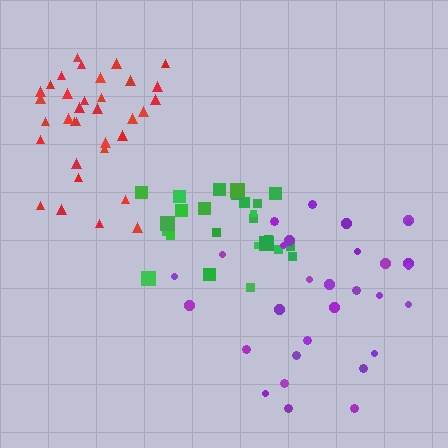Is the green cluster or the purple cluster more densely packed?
Green.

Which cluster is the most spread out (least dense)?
Purple.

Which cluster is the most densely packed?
Red.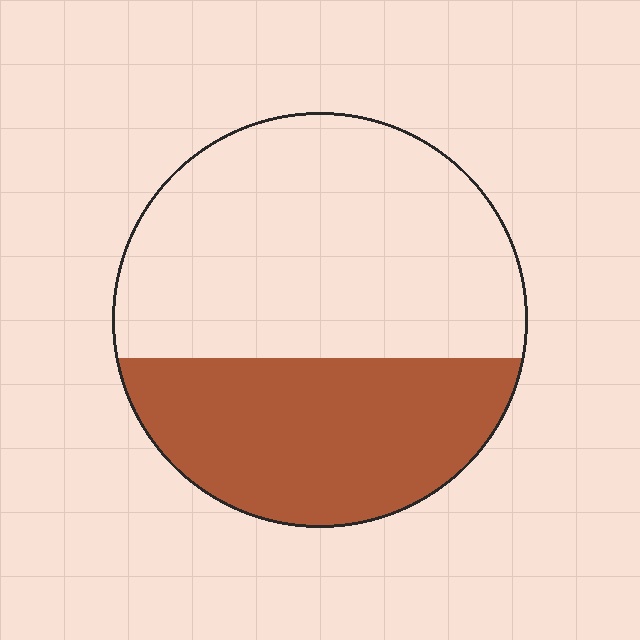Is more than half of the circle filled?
No.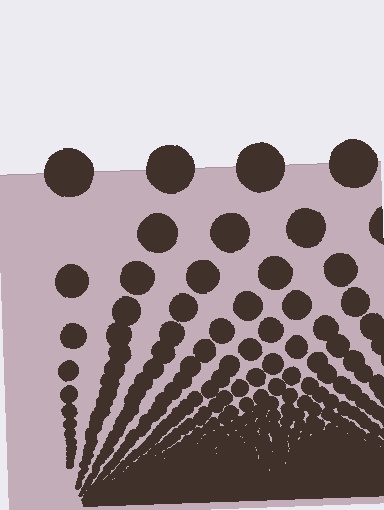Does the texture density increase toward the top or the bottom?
Density increases toward the bottom.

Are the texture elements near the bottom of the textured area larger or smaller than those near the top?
Smaller. The gradient is inverted — elements near the bottom are smaller and denser.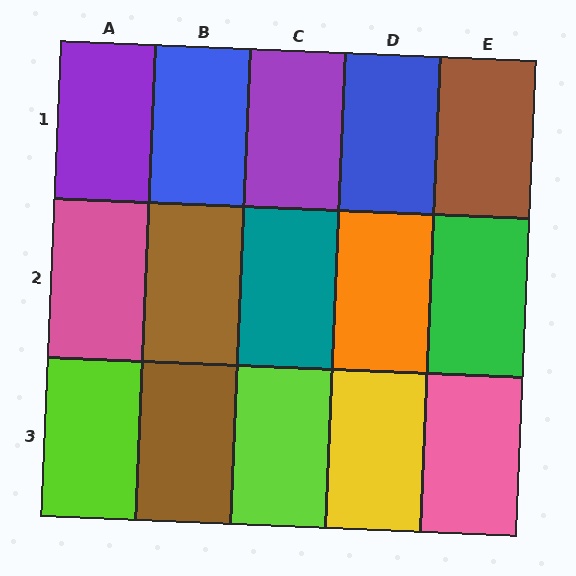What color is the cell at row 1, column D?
Blue.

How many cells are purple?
2 cells are purple.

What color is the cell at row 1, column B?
Blue.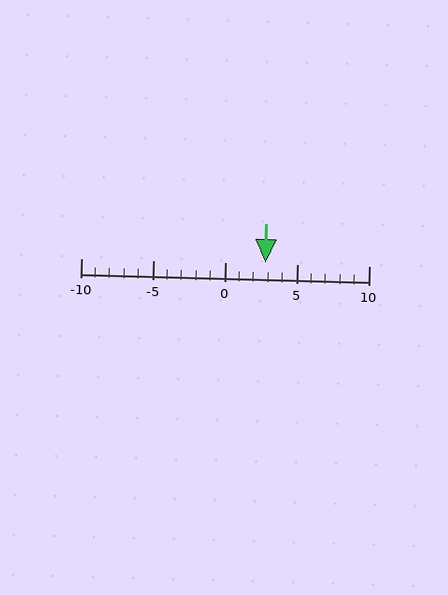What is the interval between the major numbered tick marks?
The major tick marks are spaced 5 units apart.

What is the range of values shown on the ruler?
The ruler shows values from -10 to 10.